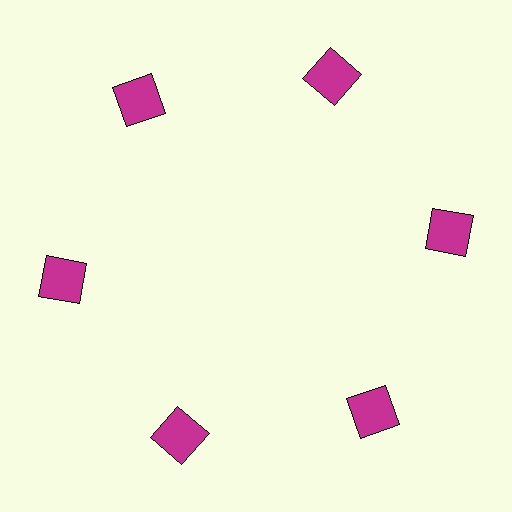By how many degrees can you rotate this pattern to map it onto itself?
The pattern maps onto itself every 60 degrees of rotation.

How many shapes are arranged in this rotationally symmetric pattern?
There are 6 shapes, arranged in 6 groups of 1.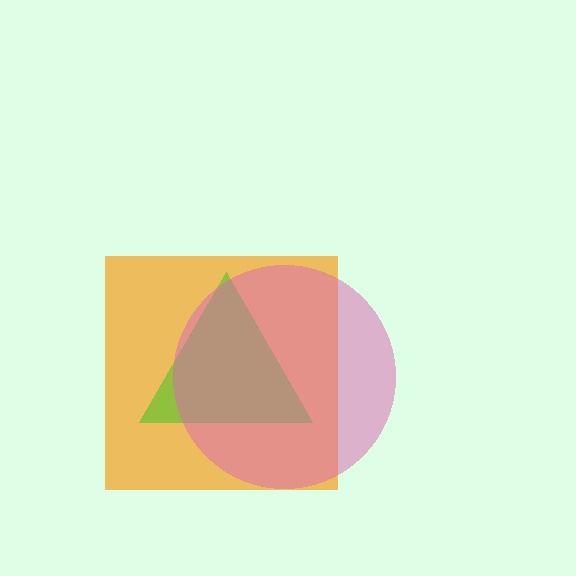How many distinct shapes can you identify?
There are 3 distinct shapes: an orange square, a lime triangle, a pink circle.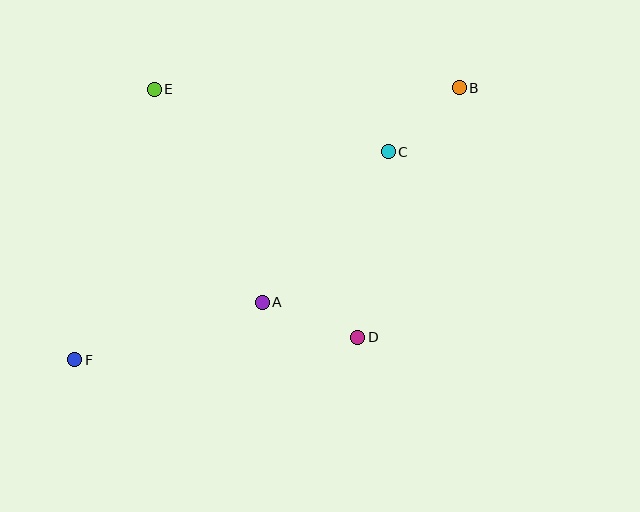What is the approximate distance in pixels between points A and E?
The distance between A and E is approximately 238 pixels.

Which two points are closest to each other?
Points B and C are closest to each other.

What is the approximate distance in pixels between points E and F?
The distance between E and F is approximately 282 pixels.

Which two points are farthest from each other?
Points B and F are farthest from each other.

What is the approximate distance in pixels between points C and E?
The distance between C and E is approximately 242 pixels.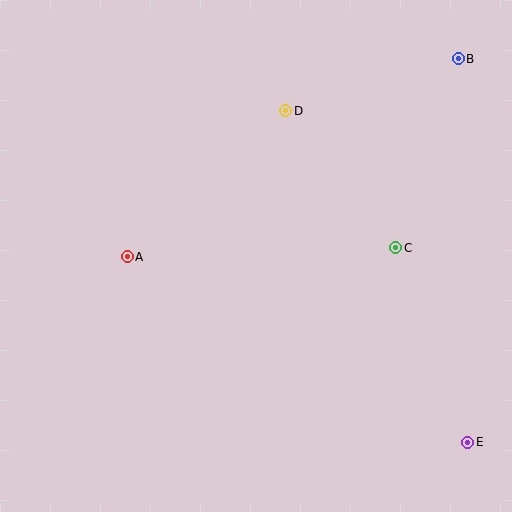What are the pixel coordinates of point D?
Point D is at (286, 111).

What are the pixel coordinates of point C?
Point C is at (396, 248).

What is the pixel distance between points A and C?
The distance between A and C is 269 pixels.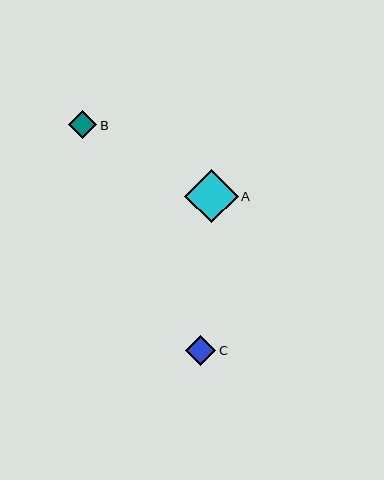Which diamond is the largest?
Diamond A is the largest with a size of approximately 53 pixels.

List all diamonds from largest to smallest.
From largest to smallest: A, C, B.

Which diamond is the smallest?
Diamond B is the smallest with a size of approximately 28 pixels.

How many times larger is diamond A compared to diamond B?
Diamond A is approximately 1.9 times the size of diamond B.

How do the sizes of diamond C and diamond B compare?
Diamond C and diamond B are approximately the same size.